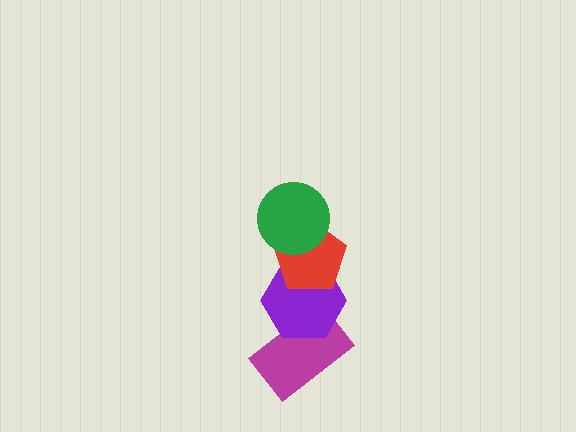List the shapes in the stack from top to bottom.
From top to bottom: the green circle, the red pentagon, the purple hexagon, the magenta rectangle.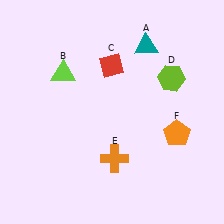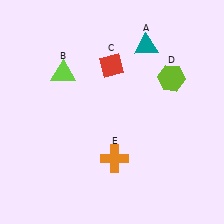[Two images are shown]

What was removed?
The orange pentagon (F) was removed in Image 2.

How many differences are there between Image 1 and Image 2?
There is 1 difference between the two images.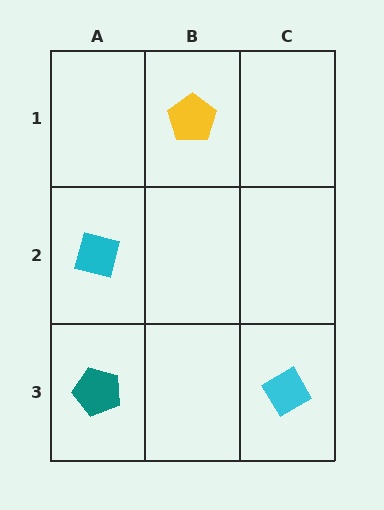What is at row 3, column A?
A teal pentagon.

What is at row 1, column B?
A yellow pentagon.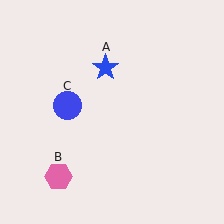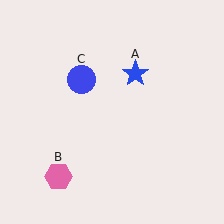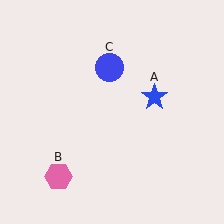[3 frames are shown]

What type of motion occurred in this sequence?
The blue star (object A), blue circle (object C) rotated clockwise around the center of the scene.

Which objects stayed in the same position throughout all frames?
Pink hexagon (object B) remained stationary.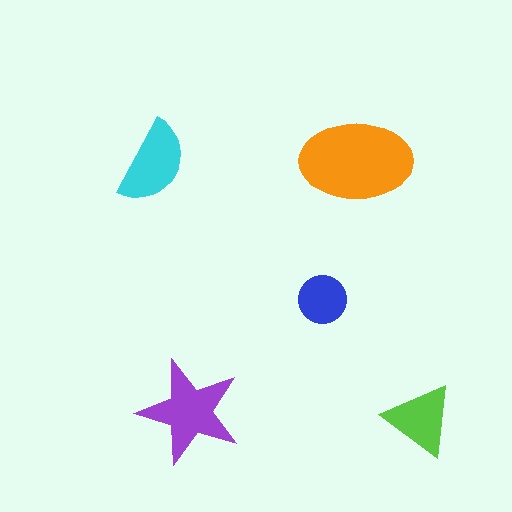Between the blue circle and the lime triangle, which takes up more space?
The lime triangle.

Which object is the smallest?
The blue circle.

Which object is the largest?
The orange ellipse.